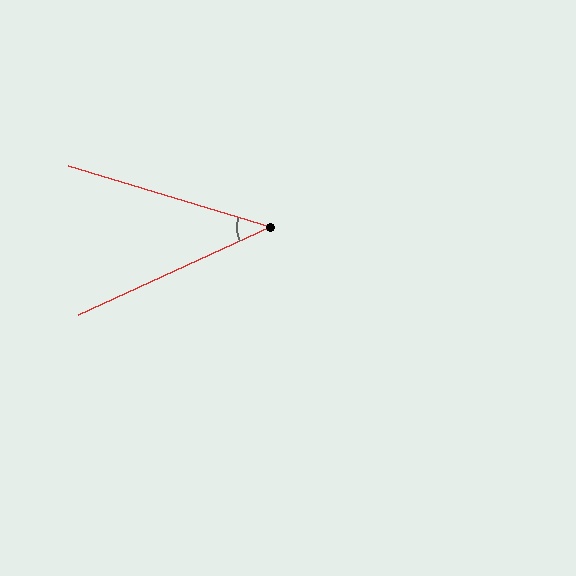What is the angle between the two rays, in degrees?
Approximately 41 degrees.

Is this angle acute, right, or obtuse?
It is acute.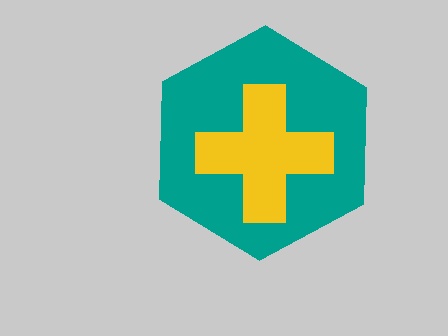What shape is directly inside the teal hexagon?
The yellow cross.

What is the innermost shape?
The yellow cross.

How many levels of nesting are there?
2.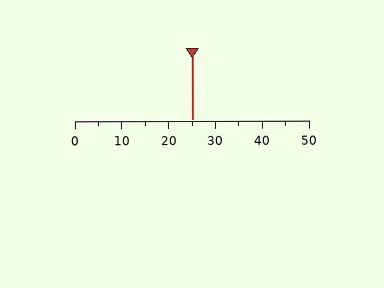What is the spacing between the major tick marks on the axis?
The major ticks are spaced 10 apart.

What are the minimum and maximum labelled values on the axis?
The axis runs from 0 to 50.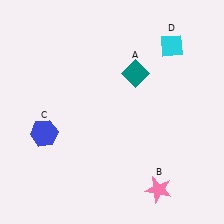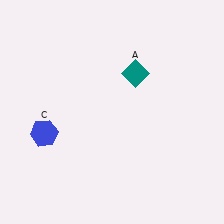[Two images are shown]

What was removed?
The pink star (B), the cyan diamond (D) were removed in Image 2.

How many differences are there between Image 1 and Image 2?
There are 2 differences between the two images.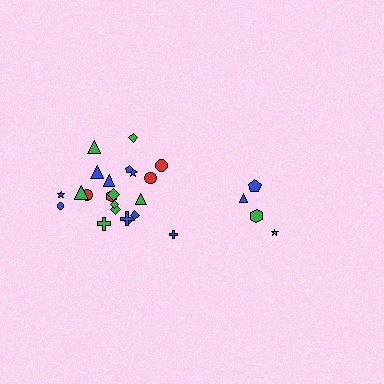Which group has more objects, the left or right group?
The left group.